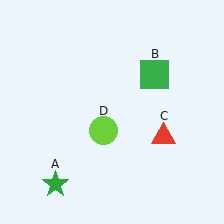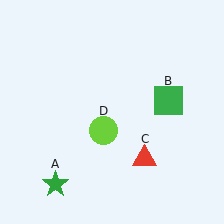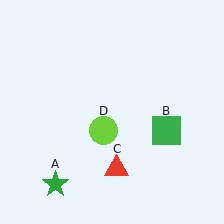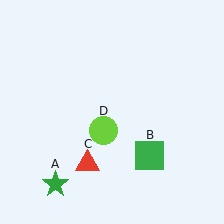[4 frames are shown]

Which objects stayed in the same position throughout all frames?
Green star (object A) and lime circle (object D) remained stationary.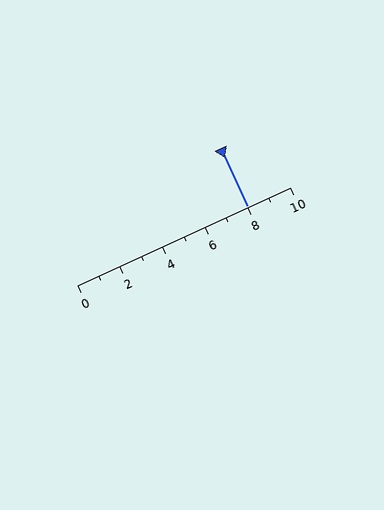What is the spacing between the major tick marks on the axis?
The major ticks are spaced 2 apart.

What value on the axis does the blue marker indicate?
The marker indicates approximately 8.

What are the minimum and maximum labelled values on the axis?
The axis runs from 0 to 10.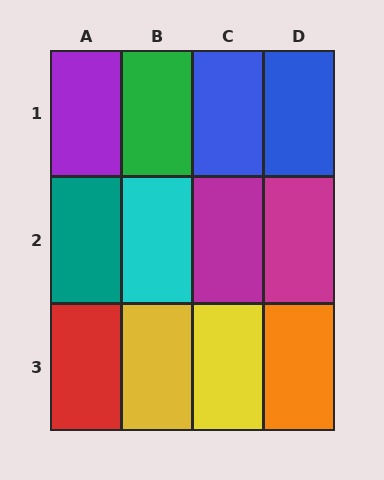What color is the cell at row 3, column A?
Red.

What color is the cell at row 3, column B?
Yellow.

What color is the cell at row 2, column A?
Teal.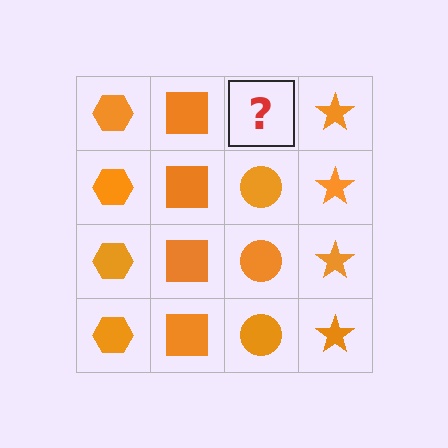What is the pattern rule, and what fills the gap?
The rule is that each column has a consistent shape. The gap should be filled with an orange circle.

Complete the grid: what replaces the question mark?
The question mark should be replaced with an orange circle.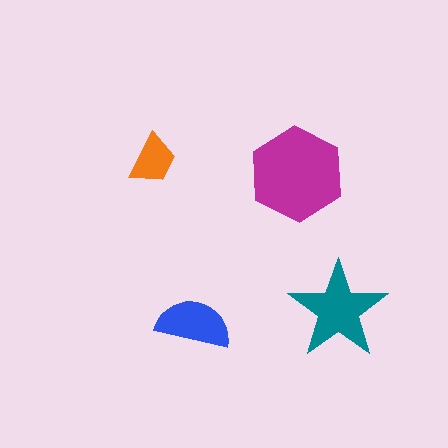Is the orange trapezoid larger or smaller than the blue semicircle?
Smaller.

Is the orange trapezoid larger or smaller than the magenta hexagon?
Smaller.